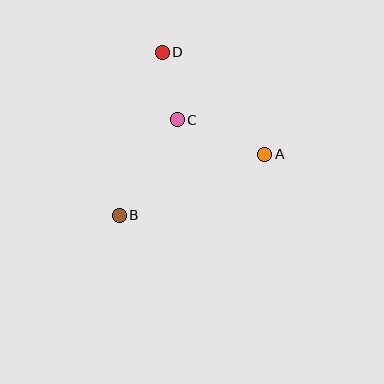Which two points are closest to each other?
Points C and D are closest to each other.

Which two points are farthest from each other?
Points B and D are farthest from each other.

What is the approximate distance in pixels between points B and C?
The distance between B and C is approximately 112 pixels.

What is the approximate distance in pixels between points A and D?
The distance between A and D is approximately 144 pixels.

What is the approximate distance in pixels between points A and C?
The distance between A and C is approximately 94 pixels.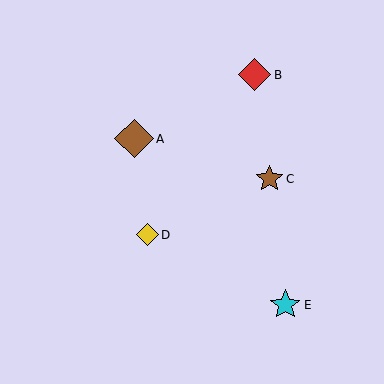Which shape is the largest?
The brown diamond (labeled A) is the largest.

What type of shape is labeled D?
Shape D is a yellow diamond.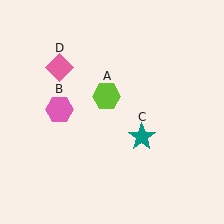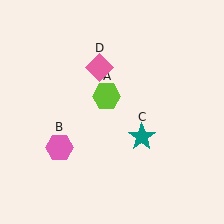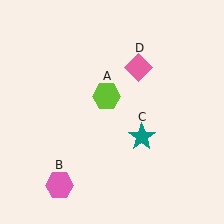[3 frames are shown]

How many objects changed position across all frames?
2 objects changed position: pink hexagon (object B), pink diamond (object D).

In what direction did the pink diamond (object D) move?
The pink diamond (object D) moved right.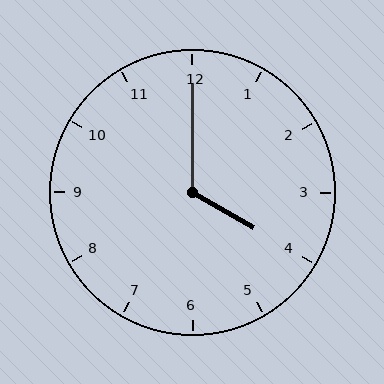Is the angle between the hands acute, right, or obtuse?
It is obtuse.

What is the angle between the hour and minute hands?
Approximately 120 degrees.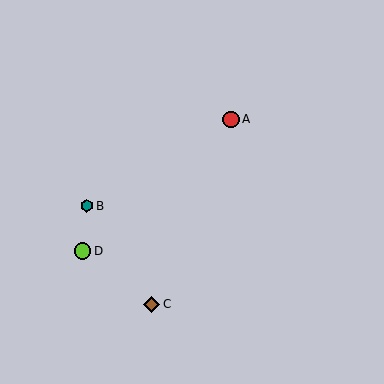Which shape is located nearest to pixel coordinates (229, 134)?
The red circle (labeled A) at (231, 119) is nearest to that location.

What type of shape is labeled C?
Shape C is a brown diamond.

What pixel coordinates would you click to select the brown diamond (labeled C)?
Click at (152, 305) to select the brown diamond C.